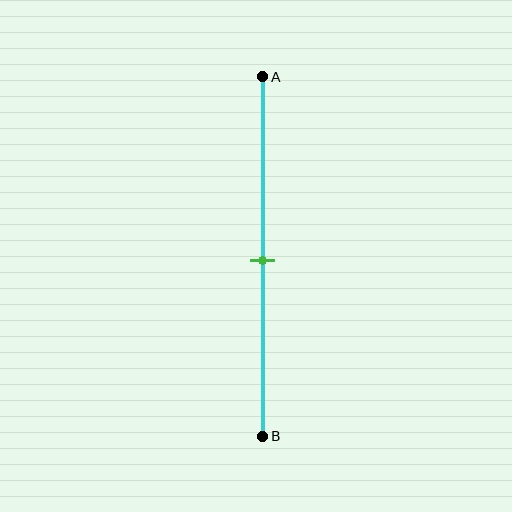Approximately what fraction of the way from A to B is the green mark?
The green mark is approximately 50% of the way from A to B.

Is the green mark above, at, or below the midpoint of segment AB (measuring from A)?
The green mark is approximately at the midpoint of segment AB.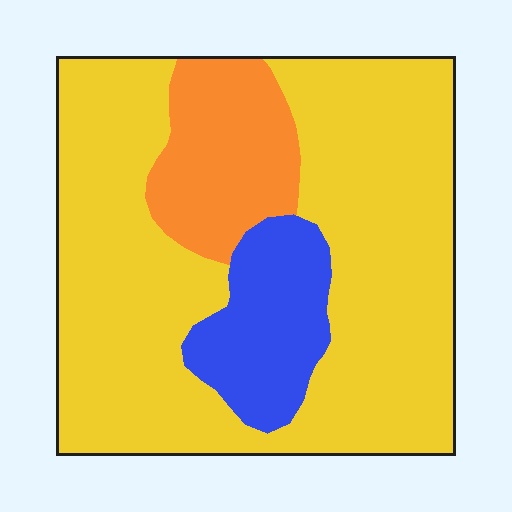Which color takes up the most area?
Yellow, at roughly 70%.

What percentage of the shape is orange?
Orange takes up less than a quarter of the shape.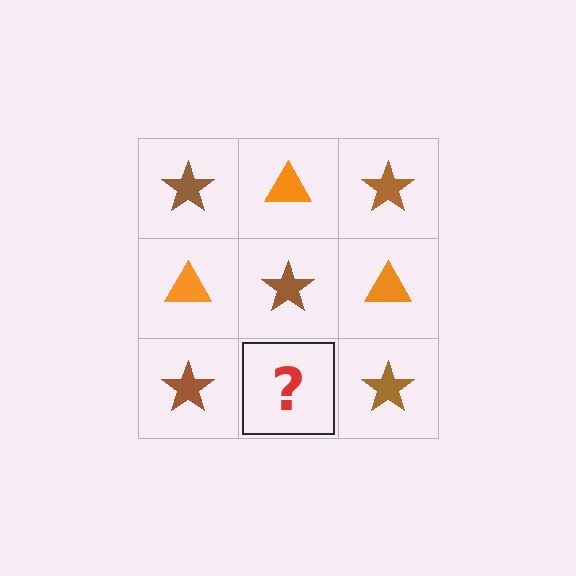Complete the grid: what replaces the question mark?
The question mark should be replaced with an orange triangle.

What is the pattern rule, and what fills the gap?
The rule is that it alternates brown star and orange triangle in a checkerboard pattern. The gap should be filled with an orange triangle.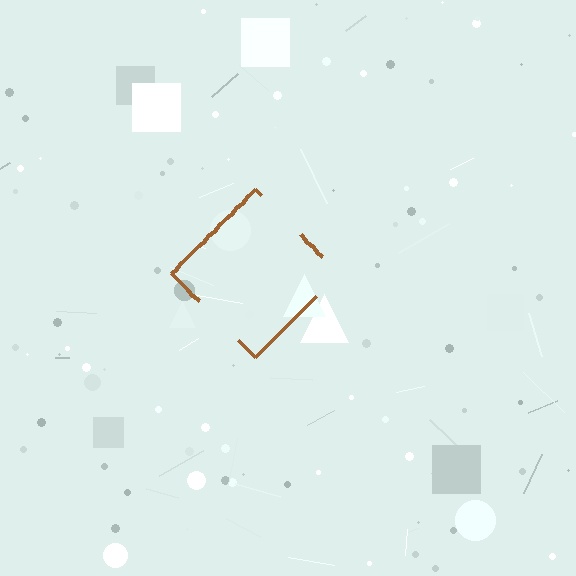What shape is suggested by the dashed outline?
The dashed outline suggests a diamond.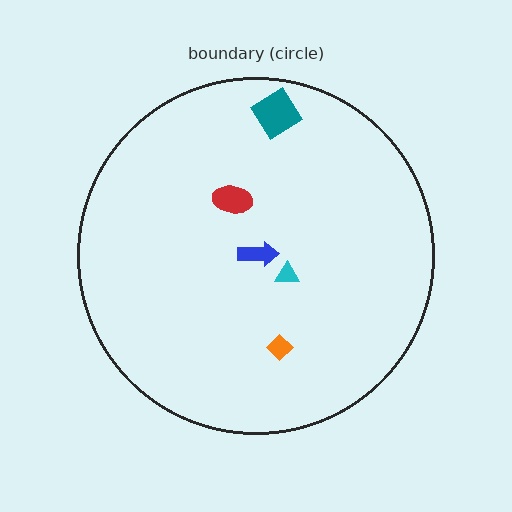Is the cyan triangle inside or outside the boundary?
Inside.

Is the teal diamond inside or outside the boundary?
Inside.